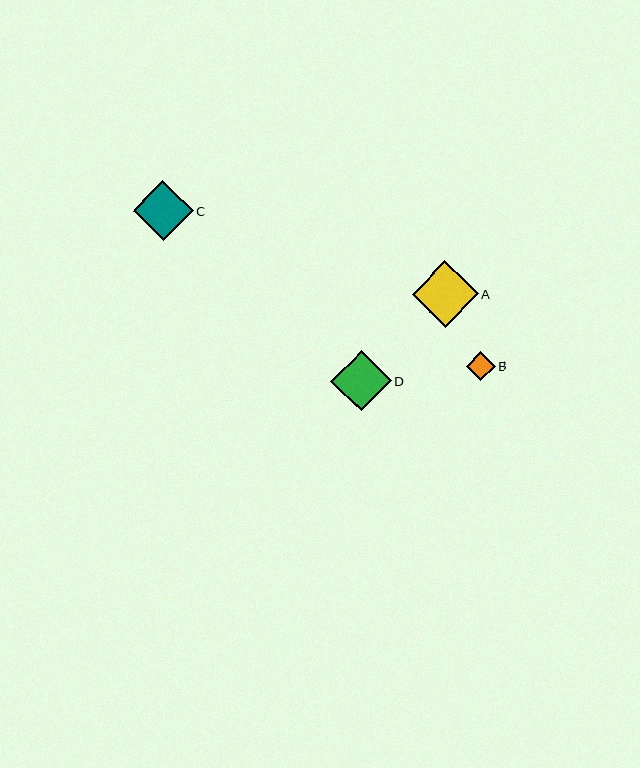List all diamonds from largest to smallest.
From largest to smallest: A, D, C, B.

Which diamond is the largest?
Diamond A is the largest with a size of approximately 66 pixels.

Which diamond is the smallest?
Diamond B is the smallest with a size of approximately 29 pixels.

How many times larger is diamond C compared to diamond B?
Diamond C is approximately 2.1 times the size of diamond B.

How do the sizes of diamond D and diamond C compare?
Diamond D and diamond C are approximately the same size.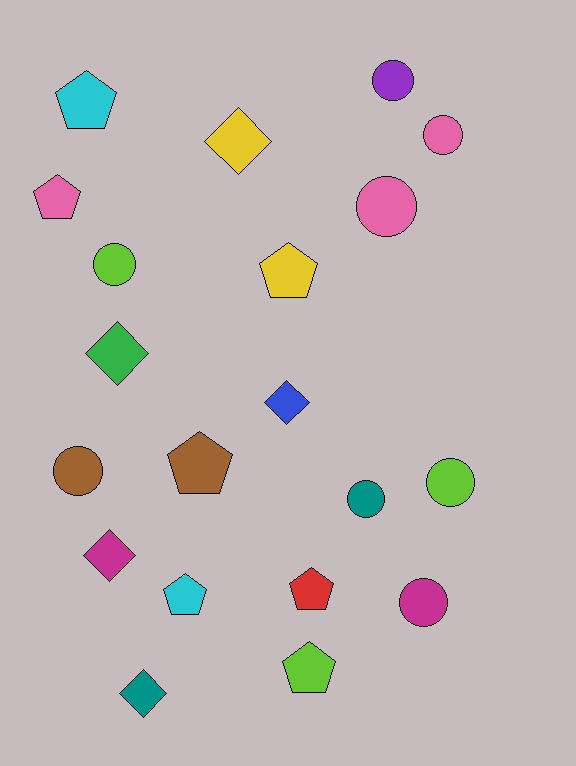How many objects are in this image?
There are 20 objects.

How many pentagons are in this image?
There are 7 pentagons.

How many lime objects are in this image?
There are 3 lime objects.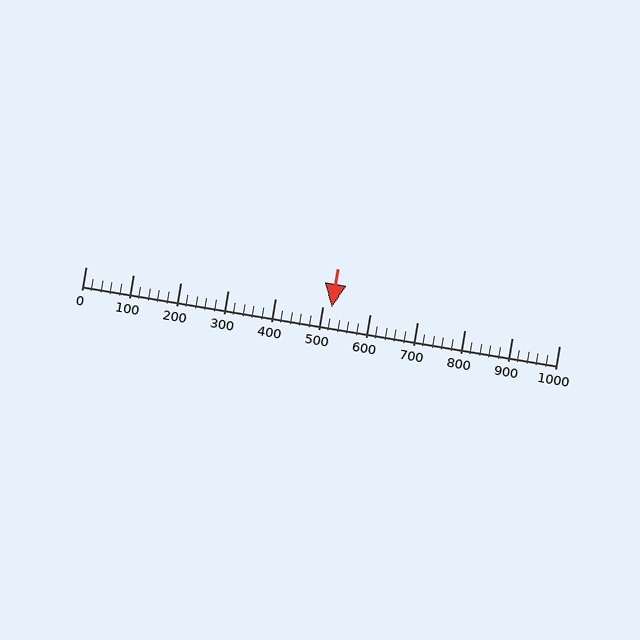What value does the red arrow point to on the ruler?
The red arrow points to approximately 520.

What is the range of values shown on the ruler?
The ruler shows values from 0 to 1000.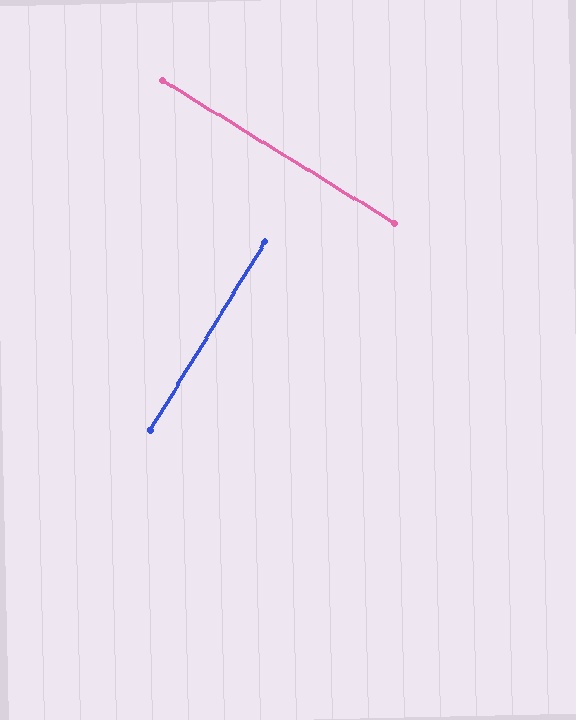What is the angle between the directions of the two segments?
Approximately 90 degrees.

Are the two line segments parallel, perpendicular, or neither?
Perpendicular — they meet at approximately 90°.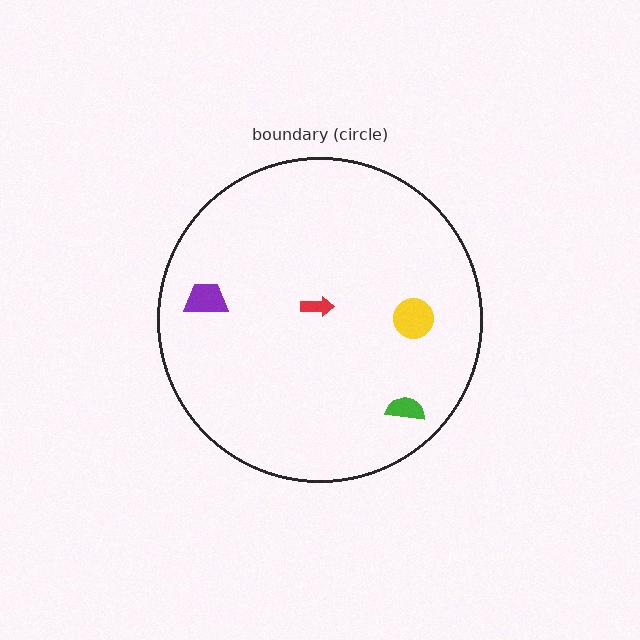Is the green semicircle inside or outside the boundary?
Inside.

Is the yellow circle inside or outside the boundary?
Inside.